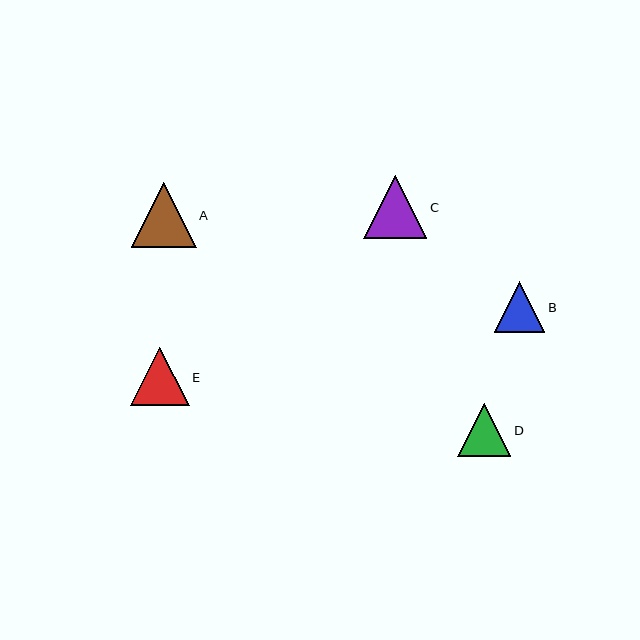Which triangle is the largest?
Triangle A is the largest with a size of approximately 65 pixels.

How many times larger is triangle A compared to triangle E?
Triangle A is approximately 1.1 times the size of triangle E.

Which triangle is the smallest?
Triangle B is the smallest with a size of approximately 51 pixels.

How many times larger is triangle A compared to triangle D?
Triangle A is approximately 1.2 times the size of triangle D.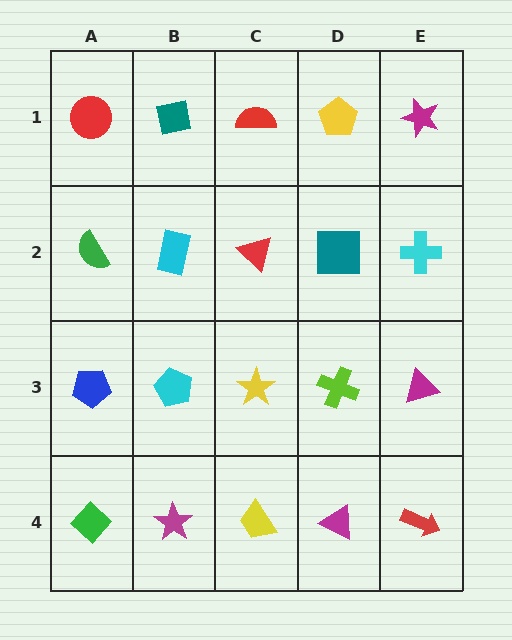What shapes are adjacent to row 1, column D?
A teal square (row 2, column D), a red semicircle (row 1, column C), a magenta star (row 1, column E).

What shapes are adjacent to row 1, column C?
A red triangle (row 2, column C), a teal square (row 1, column B), a yellow pentagon (row 1, column D).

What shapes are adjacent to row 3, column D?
A teal square (row 2, column D), a magenta triangle (row 4, column D), a yellow star (row 3, column C), a magenta triangle (row 3, column E).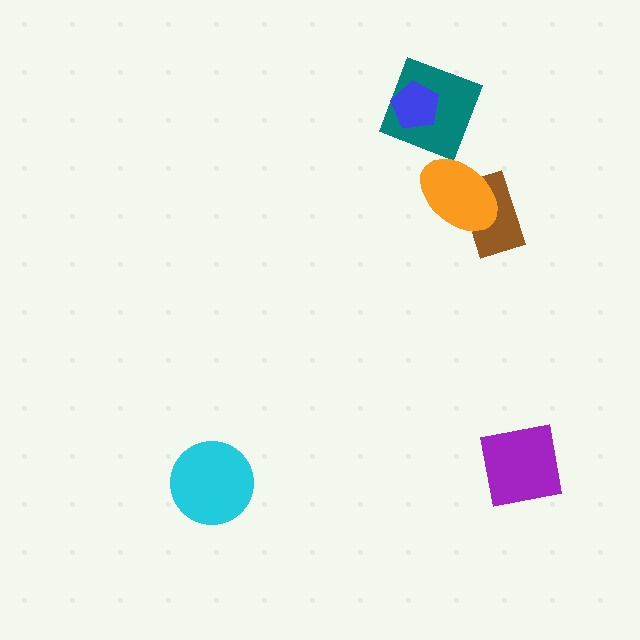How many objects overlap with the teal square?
1 object overlaps with the teal square.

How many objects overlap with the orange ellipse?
1 object overlaps with the orange ellipse.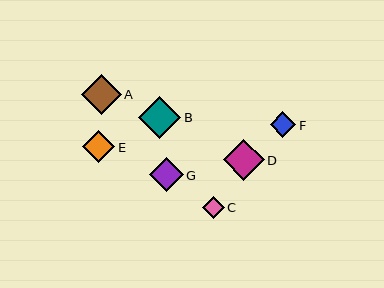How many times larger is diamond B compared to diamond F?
Diamond B is approximately 1.6 times the size of diamond F.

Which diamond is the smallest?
Diamond C is the smallest with a size of approximately 22 pixels.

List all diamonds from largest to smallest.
From largest to smallest: B, D, A, G, E, F, C.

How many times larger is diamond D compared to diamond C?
Diamond D is approximately 1.9 times the size of diamond C.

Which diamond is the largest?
Diamond B is the largest with a size of approximately 42 pixels.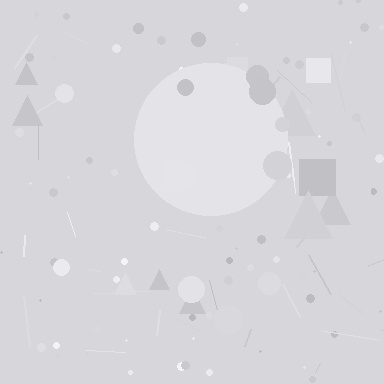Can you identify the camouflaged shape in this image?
The camouflaged shape is a circle.